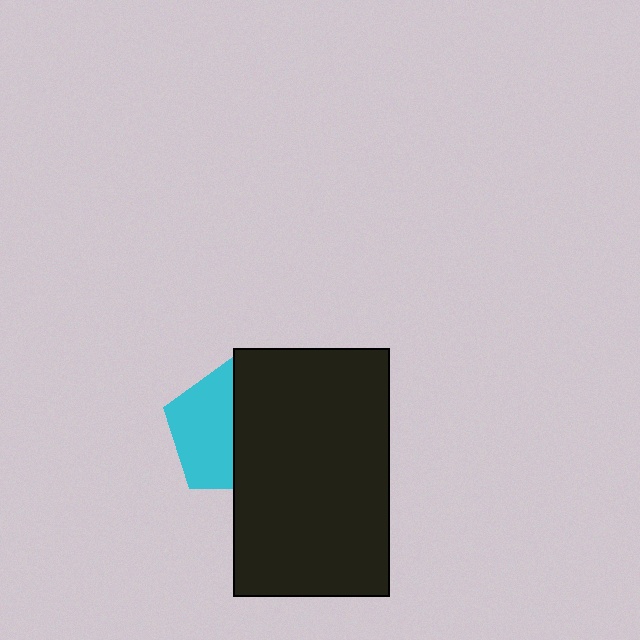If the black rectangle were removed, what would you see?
You would see the complete cyan pentagon.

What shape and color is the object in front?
The object in front is a black rectangle.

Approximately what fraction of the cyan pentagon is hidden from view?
Roughly 49% of the cyan pentagon is hidden behind the black rectangle.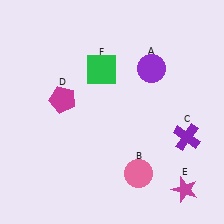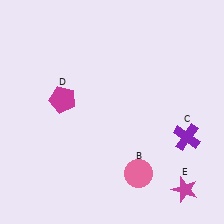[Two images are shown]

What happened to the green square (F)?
The green square (F) was removed in Image 2. It was in the top-left area of Image 1.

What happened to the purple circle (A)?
The purple circle (A) was removed in Image 2. It was in the top-right area of Image 1.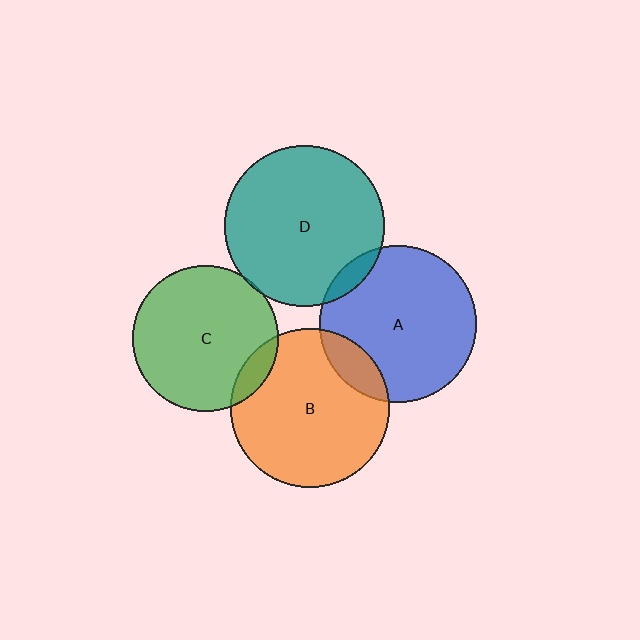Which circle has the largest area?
Circle D (teal).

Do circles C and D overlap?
Yes.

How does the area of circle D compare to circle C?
Approximately 1.2 times.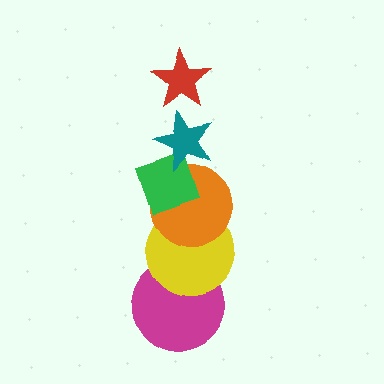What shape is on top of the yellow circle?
The orange circle is on top of the yellow circle.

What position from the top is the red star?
The red star is 1st from the top.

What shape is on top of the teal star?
The red star is on top of the teal star.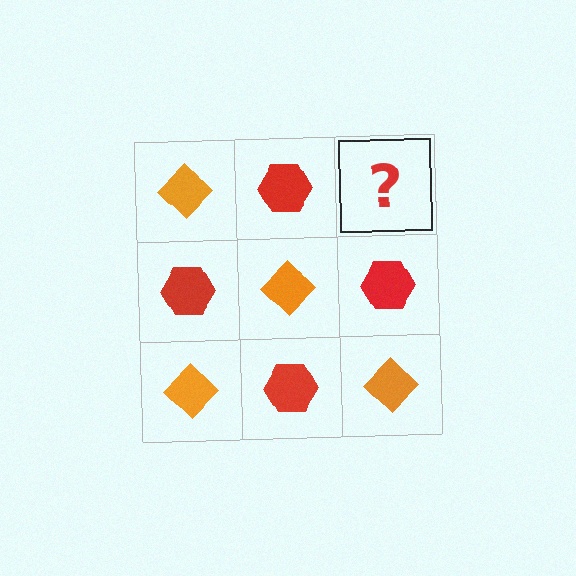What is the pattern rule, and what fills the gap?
The rule is that it alternates orange diamond and red hexagon in a checkerboard pattern. The gap should be filled with an orange diamond.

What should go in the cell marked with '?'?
The missing cell should contain an orange diamond.